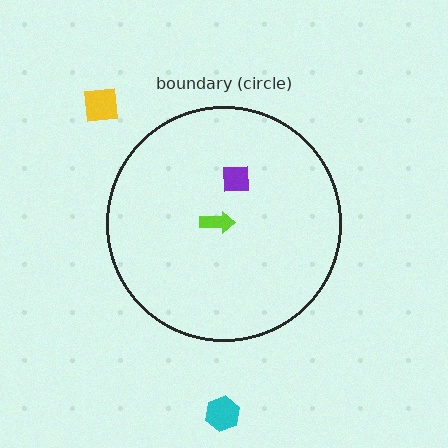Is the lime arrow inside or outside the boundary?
Inside.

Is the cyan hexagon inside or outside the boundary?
Outside.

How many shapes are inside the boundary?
2 inside, 2 outside.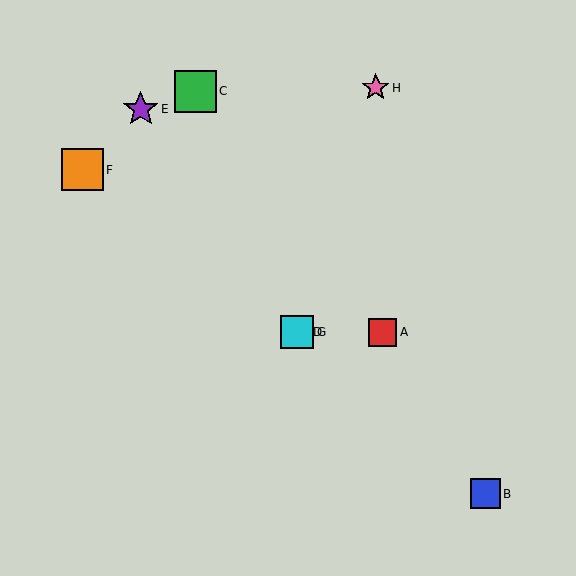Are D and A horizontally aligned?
Yes, both are at y≈332.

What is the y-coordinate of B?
Object B is at y≈494.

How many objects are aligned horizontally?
3 objects (A, D, G) are aligned horizontally.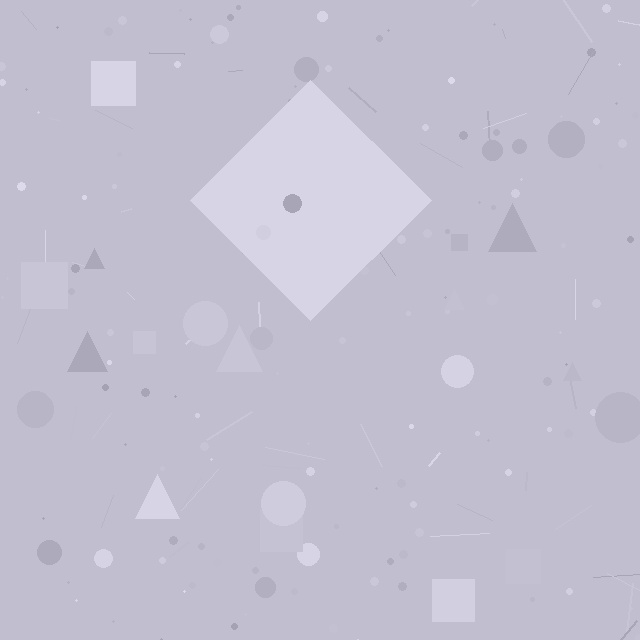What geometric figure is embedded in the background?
A diamond is embedded in the background.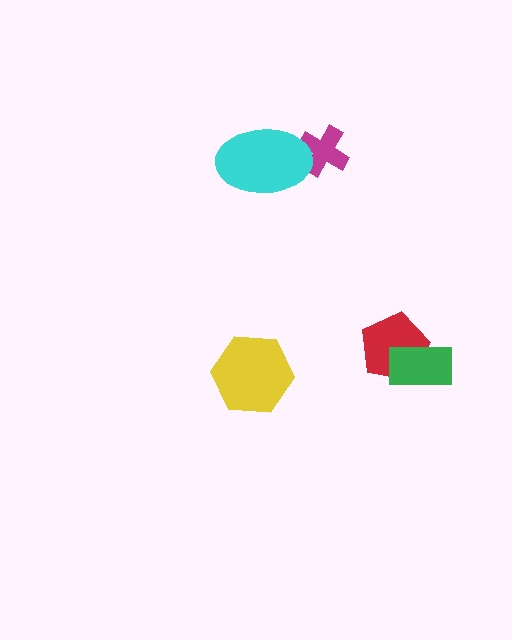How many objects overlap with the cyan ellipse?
1 object overlaps with the cyan ellipse.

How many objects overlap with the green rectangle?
1 object overlaps with the green rectangle.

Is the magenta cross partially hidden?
Yes, it is partially covered by another shape.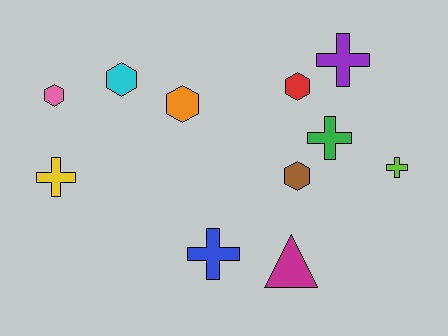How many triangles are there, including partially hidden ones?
There is 1 triangle.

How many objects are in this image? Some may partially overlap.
There are 11 objects.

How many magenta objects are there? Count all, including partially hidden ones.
There is 1 magenta object.